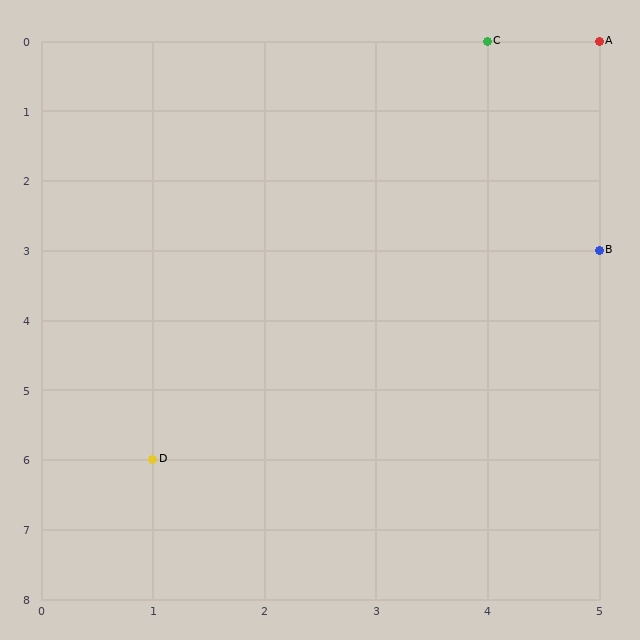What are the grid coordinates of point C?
Point C is at grid coordinates (4, 0).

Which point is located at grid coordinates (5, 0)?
Point A is at (5, 0).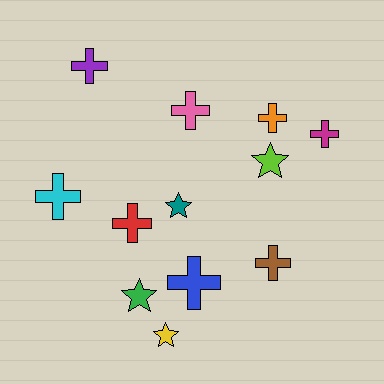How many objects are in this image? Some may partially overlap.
There are 12 objects.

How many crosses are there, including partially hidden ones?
There are 8 crosses.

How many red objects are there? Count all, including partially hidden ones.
There is 1 red object.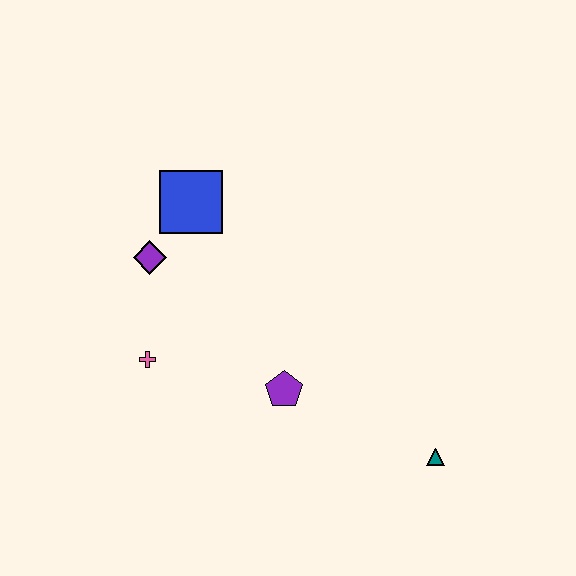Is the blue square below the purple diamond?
No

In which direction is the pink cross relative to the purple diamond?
The pink cross is below the purple diamond.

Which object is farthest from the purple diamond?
The teal triangle is farthest from the purple diamond.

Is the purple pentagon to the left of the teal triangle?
Yes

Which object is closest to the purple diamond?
The blue square is closest to the purple diamond.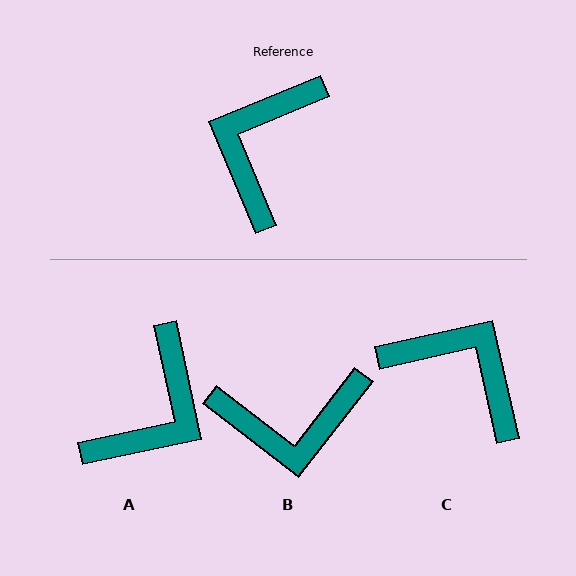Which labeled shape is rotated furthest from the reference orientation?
A, about 170 degrees away.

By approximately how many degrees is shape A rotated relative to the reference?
Approximately 170 degrees counter-clockwise.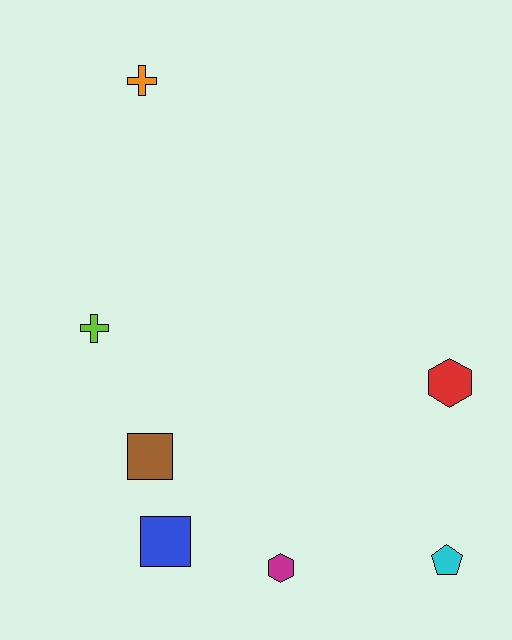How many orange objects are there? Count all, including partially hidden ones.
There is 1 orange object.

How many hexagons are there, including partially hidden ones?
There are 2 hexagons.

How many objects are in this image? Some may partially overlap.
There are 7 objects.